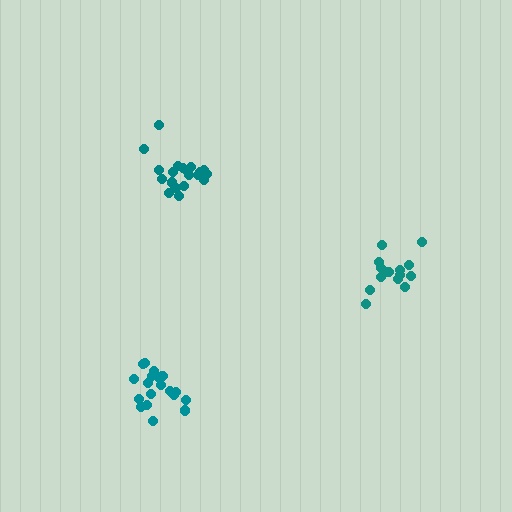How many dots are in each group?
Group 1: 20 dots, Group 2: 15 dots, Group 3: 19 dots (54 total).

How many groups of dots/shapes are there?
There are 3 groups.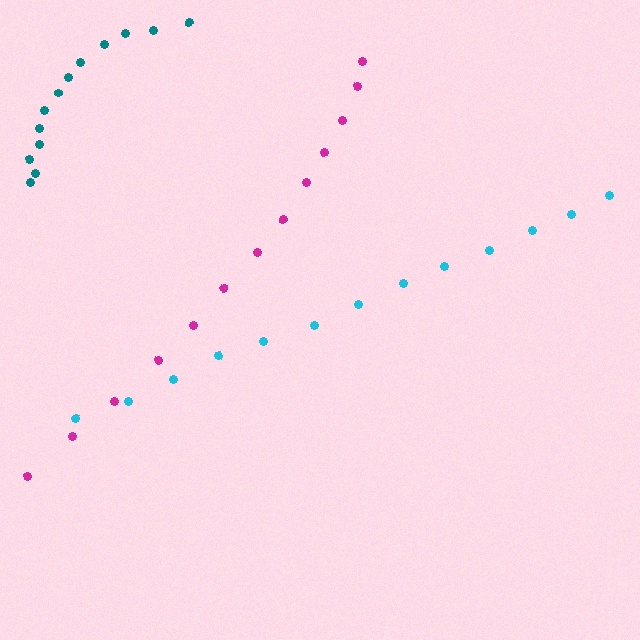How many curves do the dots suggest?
There are 3 distinct paths.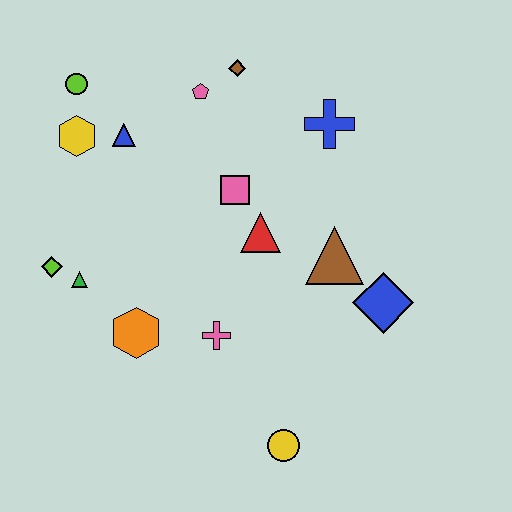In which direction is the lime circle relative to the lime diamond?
The lime circle is above the lime diamond.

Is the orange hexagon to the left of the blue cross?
Yes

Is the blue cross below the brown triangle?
No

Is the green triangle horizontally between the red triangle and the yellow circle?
No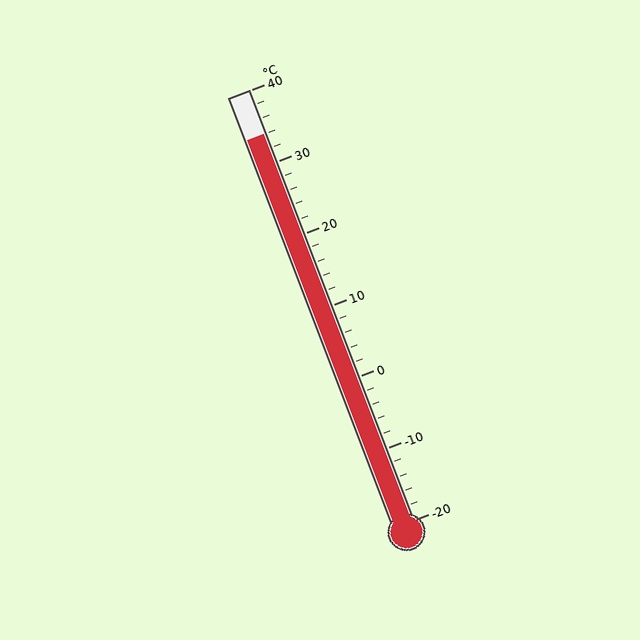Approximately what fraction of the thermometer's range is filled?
The thermometer is filled to approximately 90% of its range.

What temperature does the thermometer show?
The thermometer shows approximately 34°C.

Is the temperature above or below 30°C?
The temperature is above 30°C.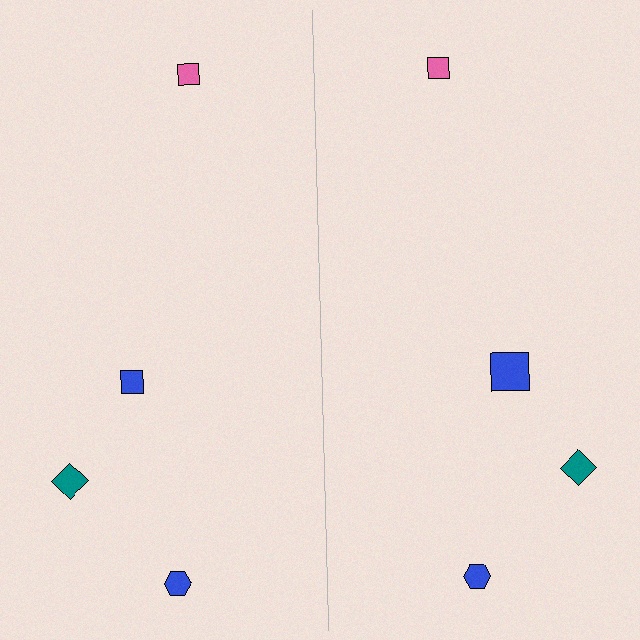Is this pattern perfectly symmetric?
No, the pattern is not perfectly symmetric. The blue square on the right side has a different size than its mirror counterpart.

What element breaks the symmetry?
The blue square on the right side has a different size than its mirror counterpart.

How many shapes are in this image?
There are 8 shapes in this image.